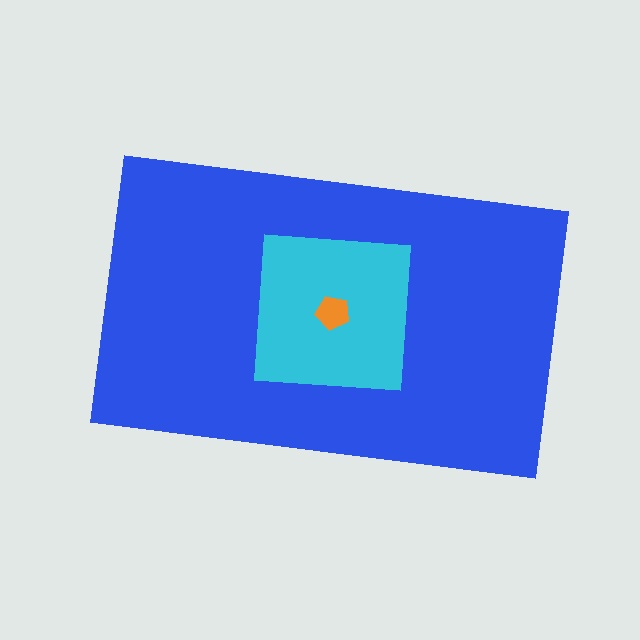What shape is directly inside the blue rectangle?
The cyan square.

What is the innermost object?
The orange pentagon.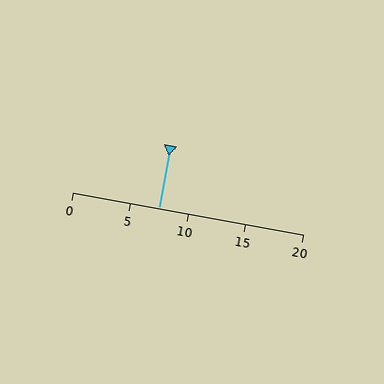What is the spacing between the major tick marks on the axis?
The major ticks are spaced 5 apart.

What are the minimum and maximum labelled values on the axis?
The axis runs from 0 to 20.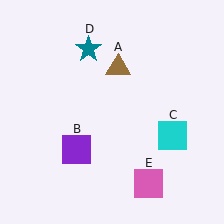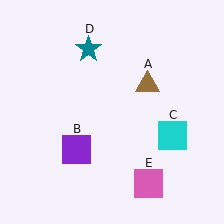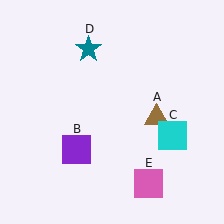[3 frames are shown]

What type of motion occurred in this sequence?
The brown triangle (object A) rotated clockwise around the center of the scene.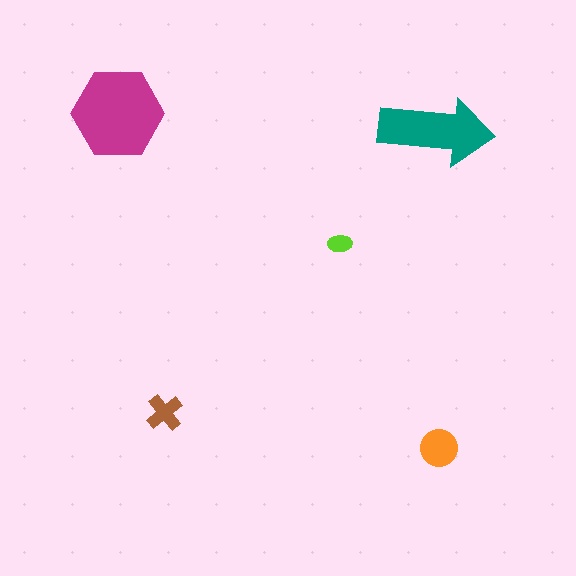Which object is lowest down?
The orange circle is bottommost.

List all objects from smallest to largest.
The lime ellipse, the brown cross, the orange circle, the teal arrow, the magenta hexagon.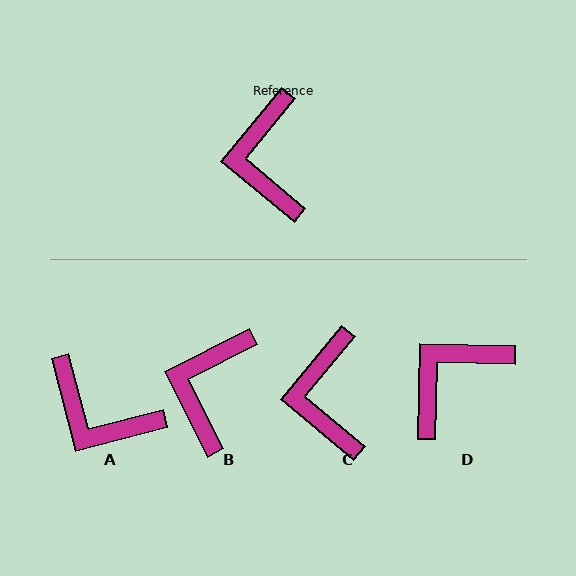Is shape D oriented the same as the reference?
No, it is off by about 52 degrees.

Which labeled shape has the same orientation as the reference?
C.